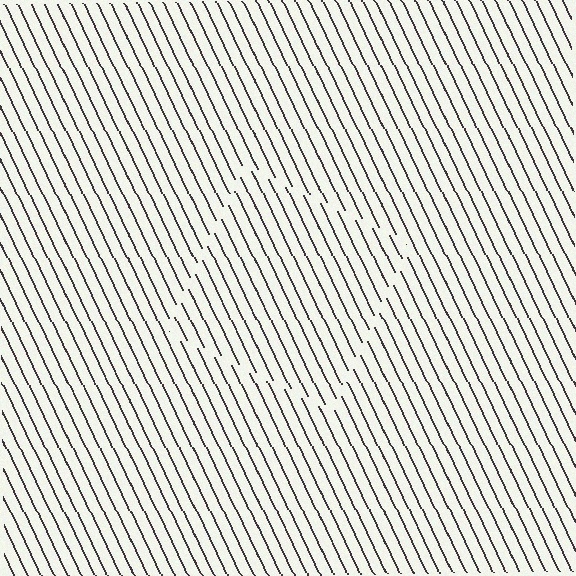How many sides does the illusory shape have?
4 sides — the line-ends trace a square.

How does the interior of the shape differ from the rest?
The interior of the shape contains the same grating, shifted by half a period — the contour is defined by the phase discontinuity where line-ends from the inner and outer gratings abut.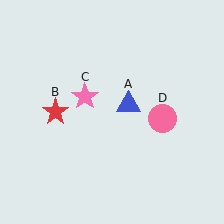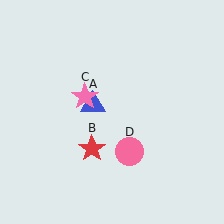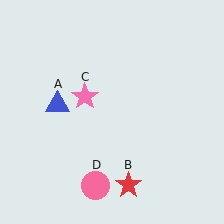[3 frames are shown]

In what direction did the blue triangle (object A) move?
The blue triangle (object A) moved left.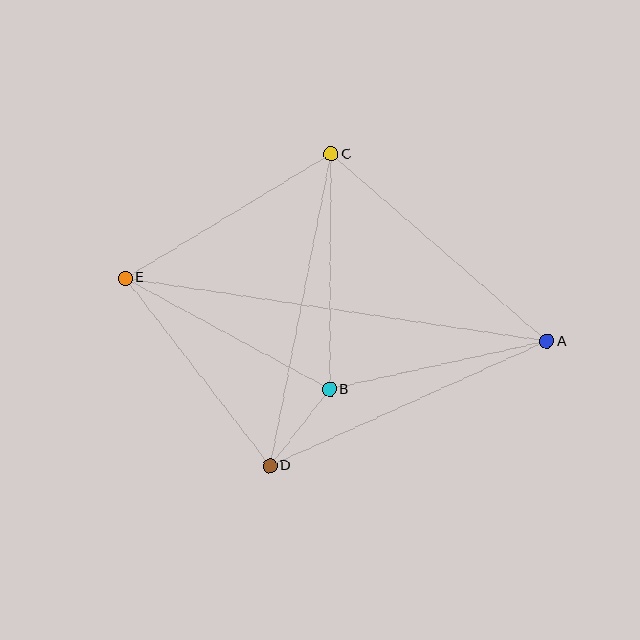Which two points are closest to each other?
Points B and D are closest to each other.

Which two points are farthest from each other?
Points A and E are farthest from each other.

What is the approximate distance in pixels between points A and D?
The distance between A and D is approximately 304 pixels.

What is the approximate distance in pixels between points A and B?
The distance between A and B is approximately 223 pixels.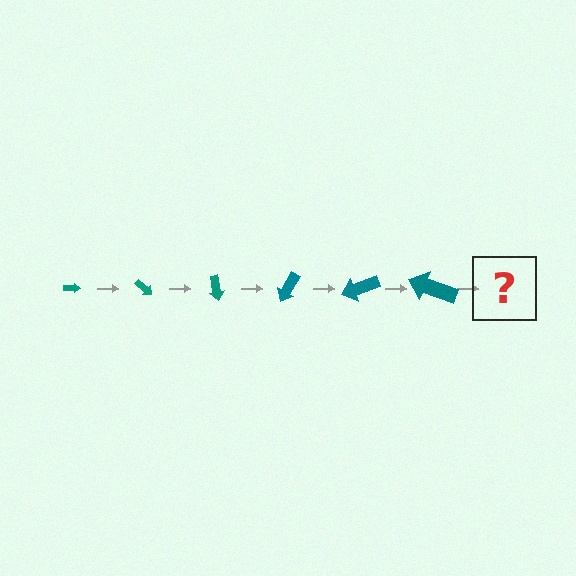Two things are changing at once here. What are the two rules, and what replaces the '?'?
The two rules are that the arrow grows larger each step and it rotates 40 degrees each step. The '?' should be an arrow, larger than the previous one and rotated 240 degrees from the start.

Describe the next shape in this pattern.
It should be an arrow, larger than the previous one and rotated 240 degrees from the start.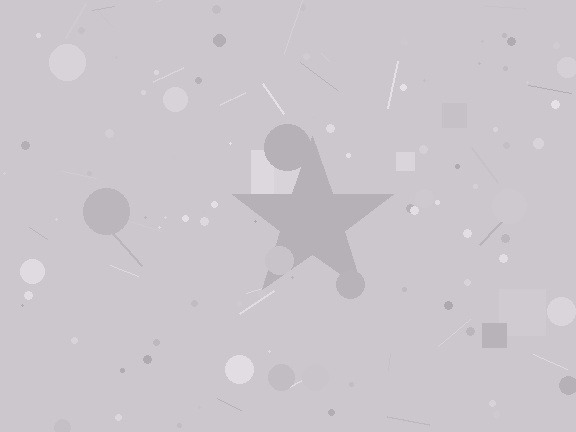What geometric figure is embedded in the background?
A star is embedded in the background.